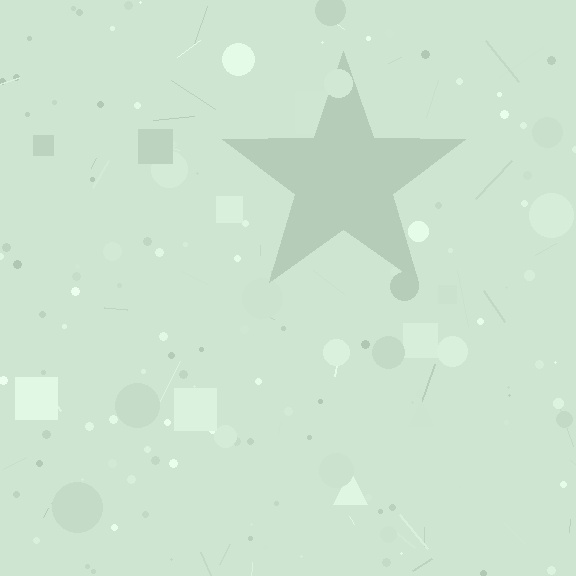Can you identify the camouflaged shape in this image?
The camouflaged shape is a star.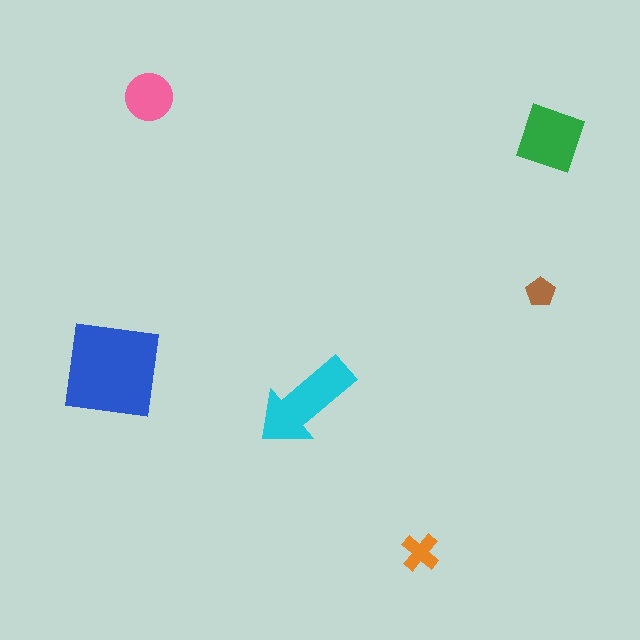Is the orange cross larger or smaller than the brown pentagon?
Larger.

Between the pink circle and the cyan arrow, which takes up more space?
The cyan arrow.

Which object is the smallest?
The brown pentagon.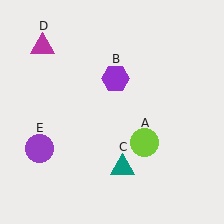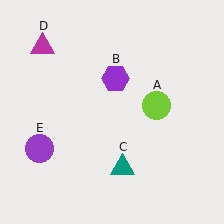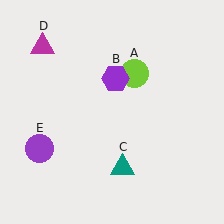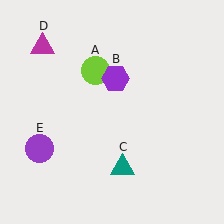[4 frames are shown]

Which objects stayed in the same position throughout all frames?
Purple hexagon (object B) and teal triangle (object C) and magenta triangle (object D) and purple circle (object E) remained stationary.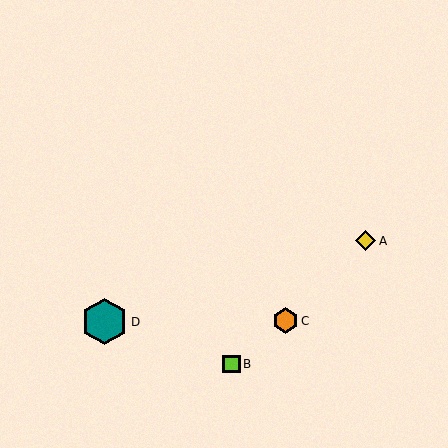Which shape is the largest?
The teal hexagon (labeled D) is the largest.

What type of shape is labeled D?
Shape D is a teal hexagon.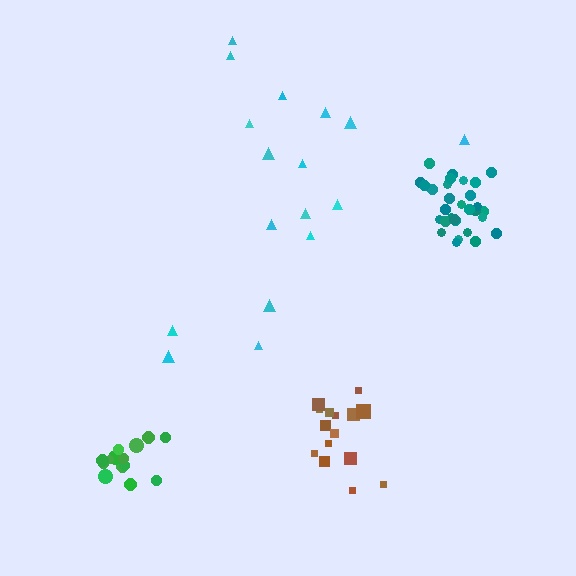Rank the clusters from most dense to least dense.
teal, green, brown, cyan.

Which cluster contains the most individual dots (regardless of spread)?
Teal (31).